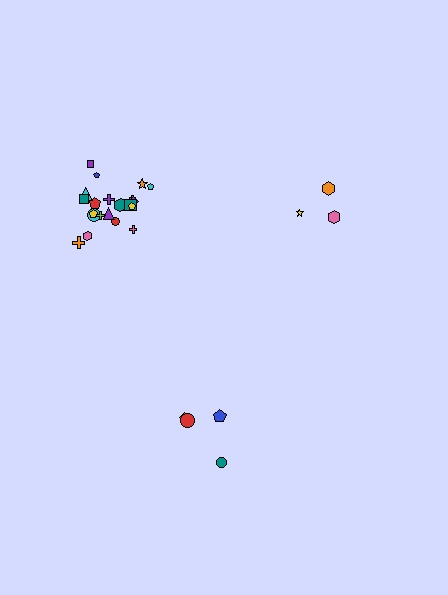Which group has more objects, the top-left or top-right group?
The top-left group.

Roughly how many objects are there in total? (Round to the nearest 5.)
Roughly 30 objects in total.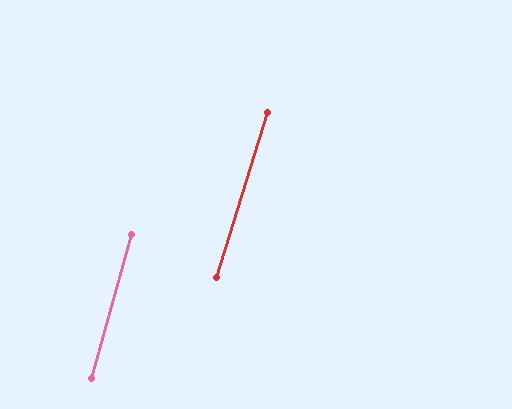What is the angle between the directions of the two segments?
Approximately 2 degrees.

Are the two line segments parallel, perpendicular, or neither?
Parallel — their directions differ by only 1.5°.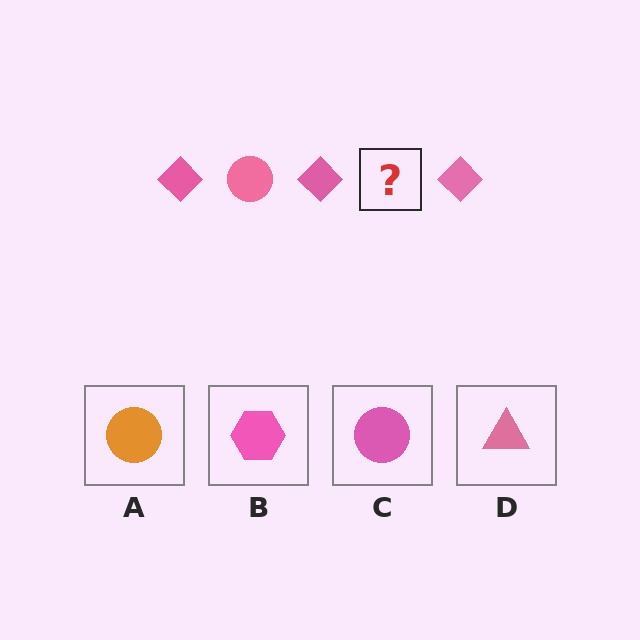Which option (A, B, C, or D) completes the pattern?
C.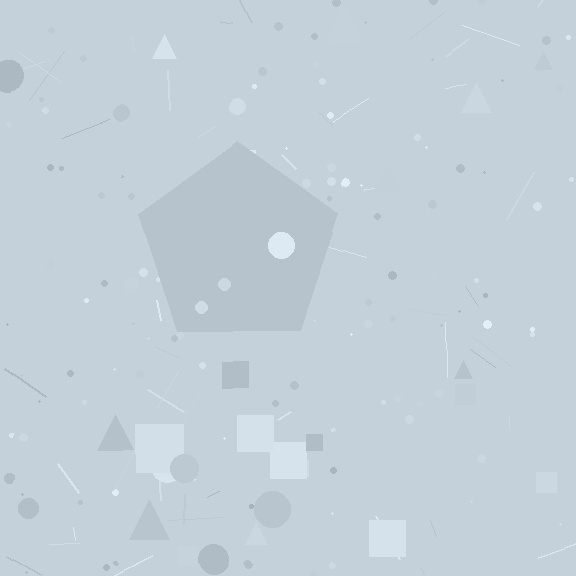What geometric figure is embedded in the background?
A pentagon is embedded in the background.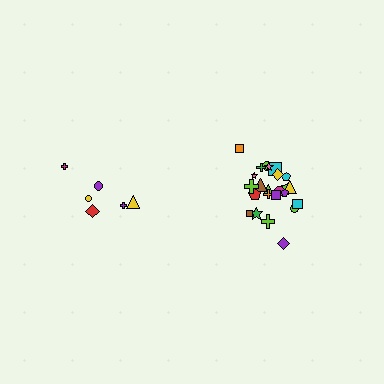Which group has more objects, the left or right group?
The right group.